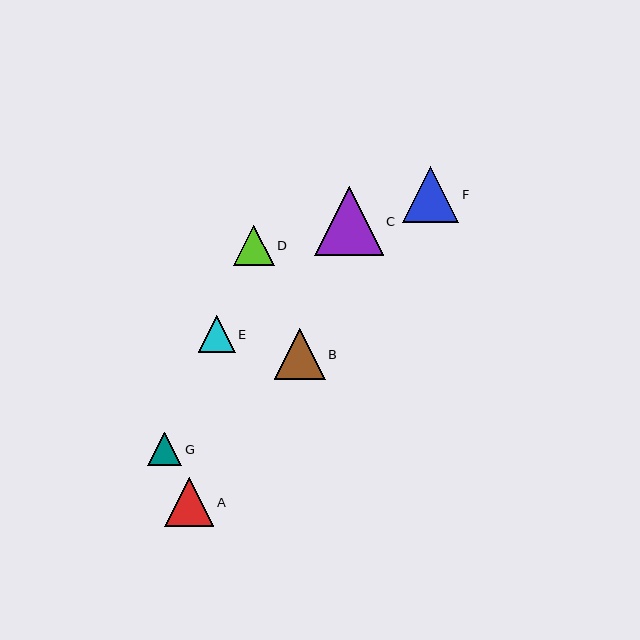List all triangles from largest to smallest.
From largest to smallest: C, F, B, A, D, E, G.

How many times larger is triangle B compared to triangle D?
Triangle B is approximately 1.2 times the size of triangle D.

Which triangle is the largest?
Triangle C is the largest with a size of approximately 69 pixels.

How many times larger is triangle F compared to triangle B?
Triangle F is approximately 1.1 times the size of triangle B.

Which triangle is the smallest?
Triangle G is the smallest with a size of approximately 34 pixels.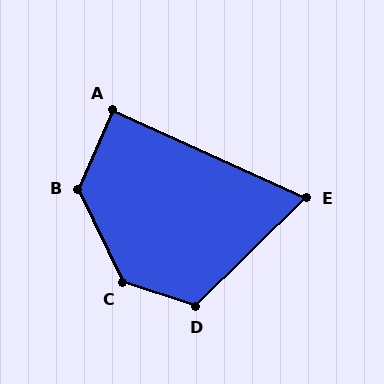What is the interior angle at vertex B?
Approximately 131 degrees (obtuse).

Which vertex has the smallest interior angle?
E, at approximately 69 degrees.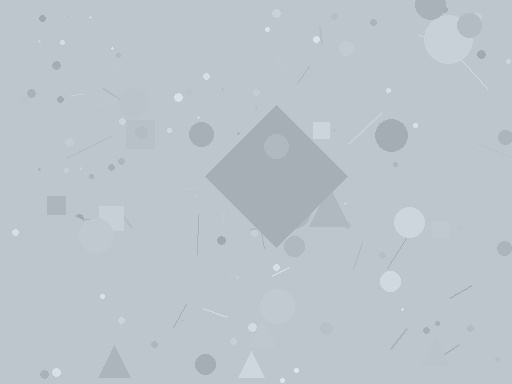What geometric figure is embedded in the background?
A diamond is embedded in the background.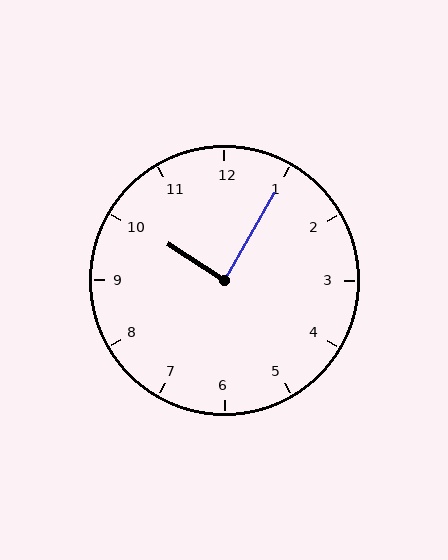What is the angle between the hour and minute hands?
Approximately 88 degrees.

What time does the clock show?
10:05.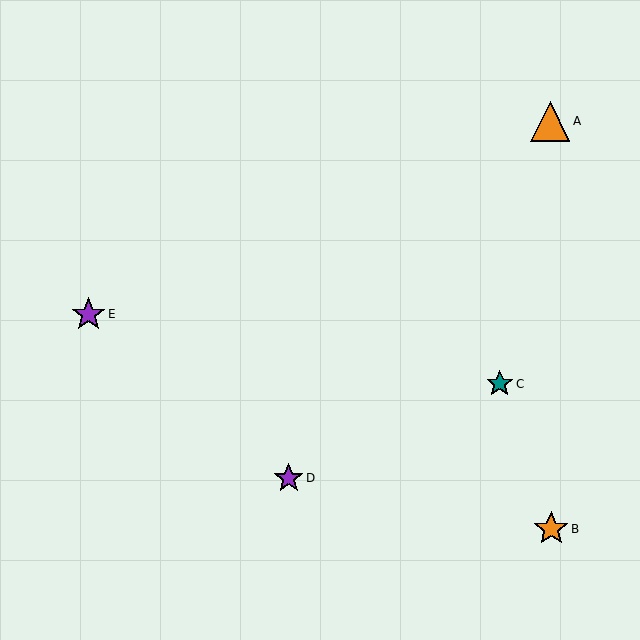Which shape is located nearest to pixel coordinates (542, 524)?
The orange star (labeled B) at (551, 529) is nearest to that location.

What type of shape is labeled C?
Shape C is a teal star.